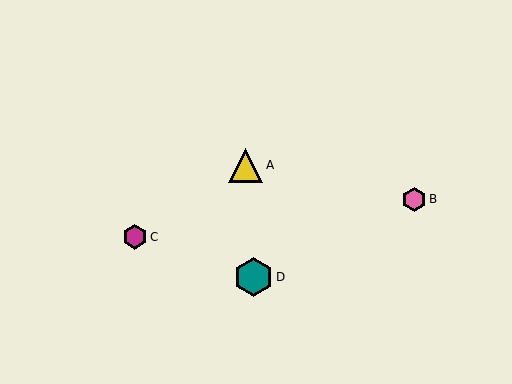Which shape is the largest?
The teal hexagon (labeled D) is the largest.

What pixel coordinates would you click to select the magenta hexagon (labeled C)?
Click at (135, 237) to select the magenta hexagon C.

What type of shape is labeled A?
Shape A is a yellow triangle.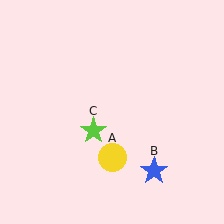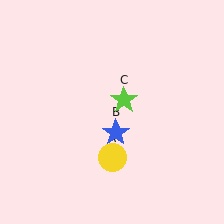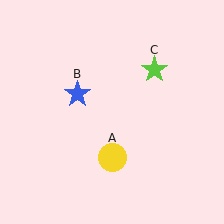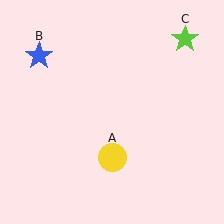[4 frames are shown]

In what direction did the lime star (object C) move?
The lime star (object C) moved up and to the right.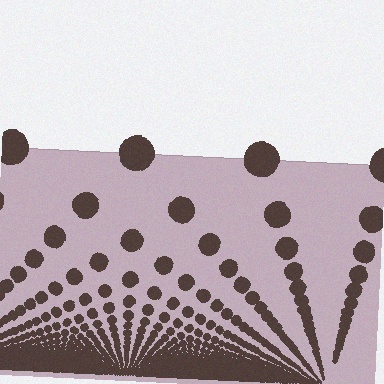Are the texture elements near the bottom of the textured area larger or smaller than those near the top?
Smaller. The gradient is inverted — elements near the bottom are smaller and denser.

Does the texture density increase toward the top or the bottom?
Density increases toward the bottom.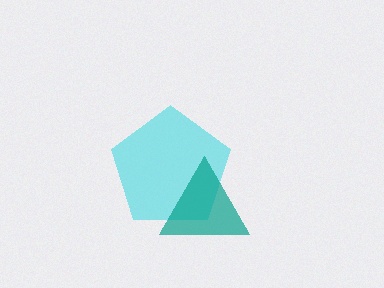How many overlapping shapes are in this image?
There are 2 overlapping shapes in the image.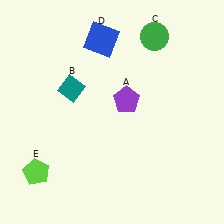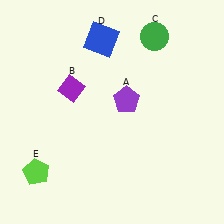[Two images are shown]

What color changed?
The diamond (B) changed from teal in Image 1 to purple in Image 2.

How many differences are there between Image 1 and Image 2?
There is 1 difference between the two images.